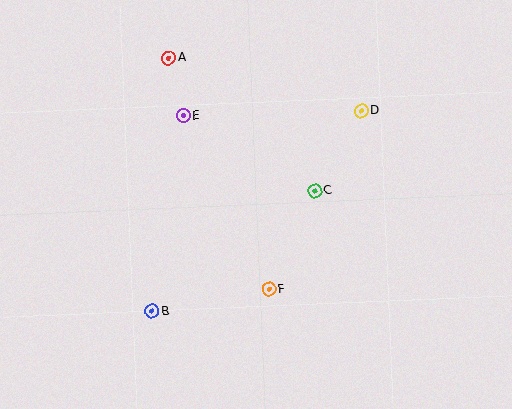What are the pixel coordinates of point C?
Point C is at (315, 191).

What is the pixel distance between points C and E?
The distance between C and E is 151 pixels.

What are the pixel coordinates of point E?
Point E is at (183, 116).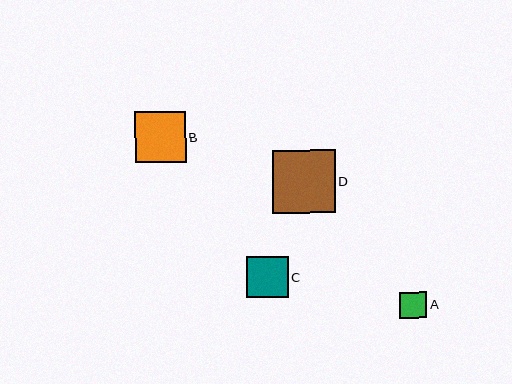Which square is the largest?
Square D is the largest with a size of approximately 63 pixels.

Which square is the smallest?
Square A is the smallest with a size of approximately 27 pixels.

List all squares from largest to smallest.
From largest to smallest: D, B, C, A.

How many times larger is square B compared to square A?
Square B is approximately 1.9 times the size of square A.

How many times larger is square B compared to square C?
Square B is approximately 1.2 times the size of square C.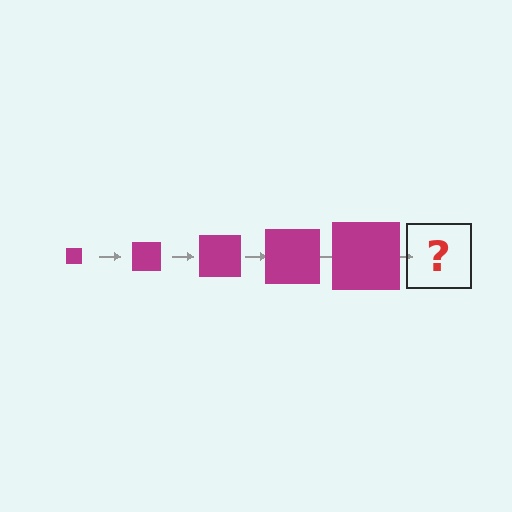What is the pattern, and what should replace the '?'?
The pattern is that the square gets progressively larger each step. The '?' should be a magenta square, larger than the previous one.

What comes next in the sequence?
The next element should be a magenta square, larger than the previous one.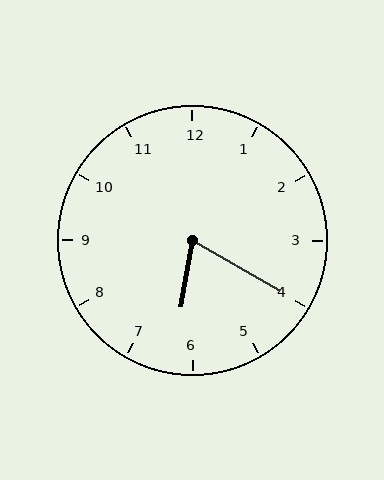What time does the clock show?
6:20.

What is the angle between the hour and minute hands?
Approximately 70 degrees.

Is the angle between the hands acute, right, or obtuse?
It is acute.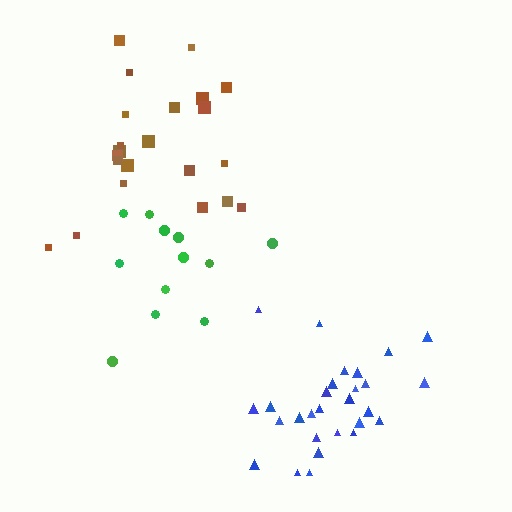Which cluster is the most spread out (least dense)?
Green.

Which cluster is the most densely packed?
Blue.